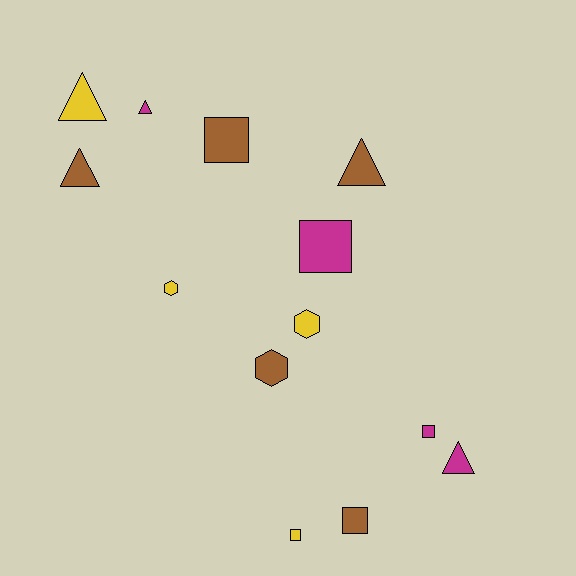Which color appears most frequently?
Brown, with 5 objects.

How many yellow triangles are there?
There is 1 yellow triangle.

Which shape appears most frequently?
Square, with 5 objects.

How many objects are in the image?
There are 13 objects.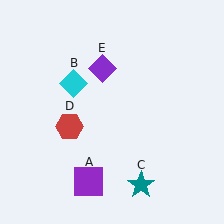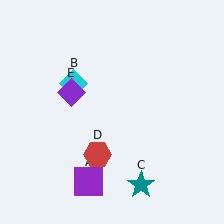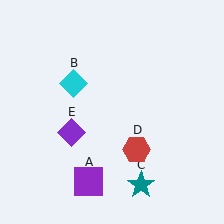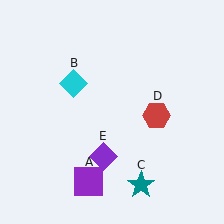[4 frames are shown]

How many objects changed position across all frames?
2 objects changed position: red hexagon (object D), purple diamond (object E).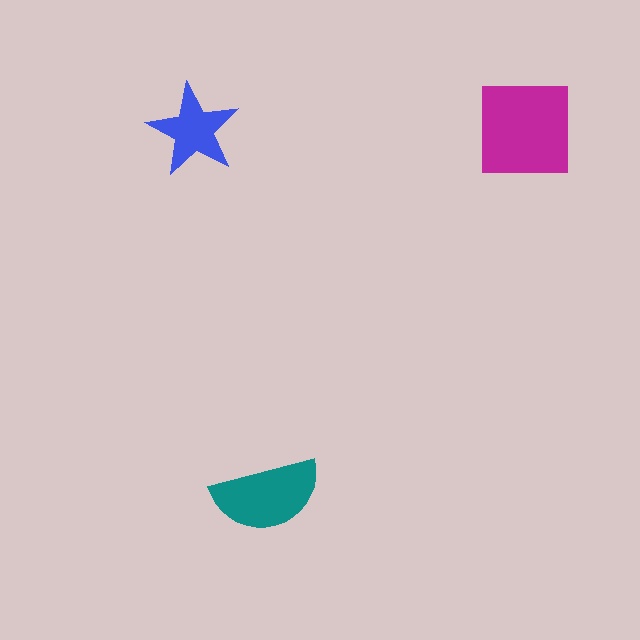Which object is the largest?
The magenta square.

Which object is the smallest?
The blue star.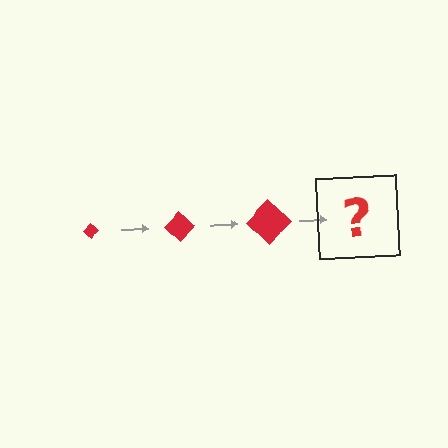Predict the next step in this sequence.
The next step is a red diamond, larger than the previous one.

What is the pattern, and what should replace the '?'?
The pattern is that the diamond gets progressively larger each step. The '?' should be a red diamond, larger than the previous one.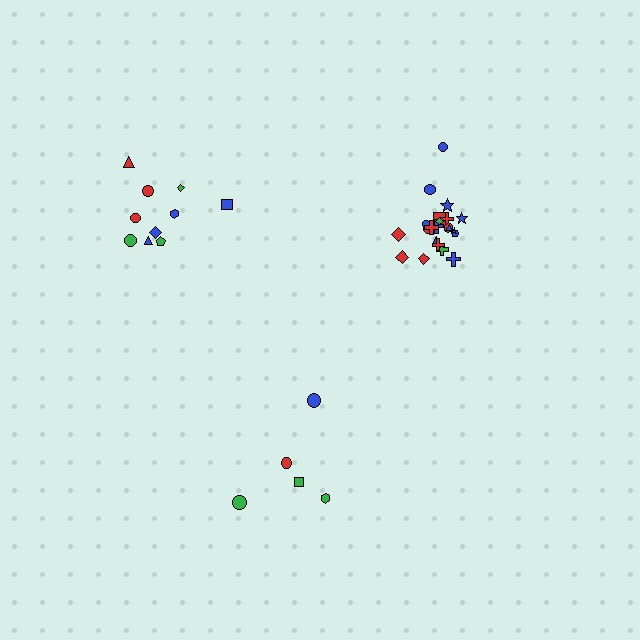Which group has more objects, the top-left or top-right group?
The top-right group.